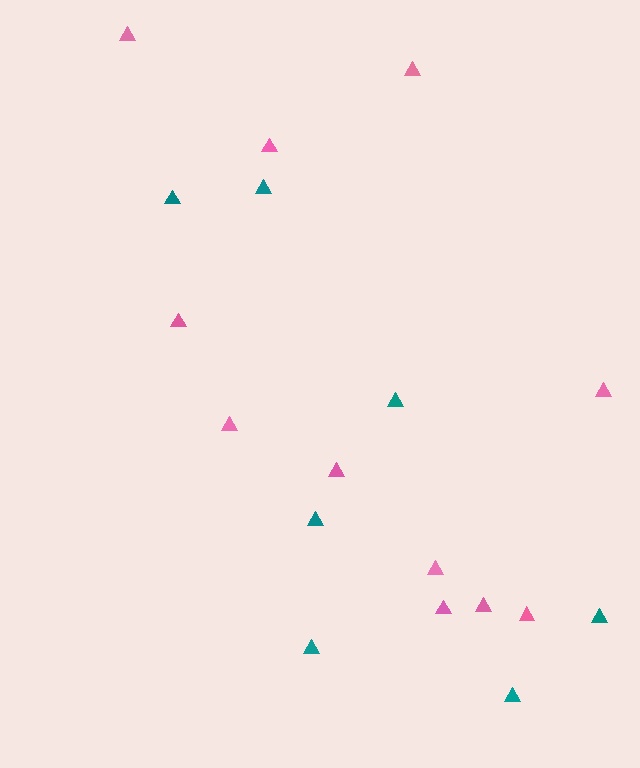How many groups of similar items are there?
There are 2 groups: one group of teal triangles (7) and one group of pink triangles (11).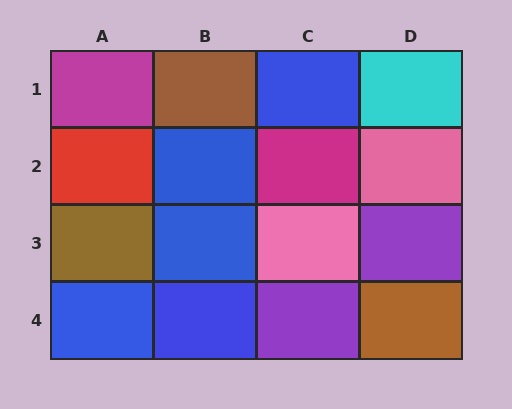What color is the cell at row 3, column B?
Blue.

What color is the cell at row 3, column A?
Brown.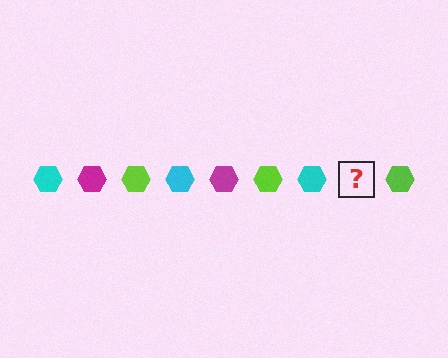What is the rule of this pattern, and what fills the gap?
The rule is that the pattern cycles through cyan, magenta, lime hexagons. The gap should be filled with a magenta hexagon.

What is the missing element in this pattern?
The missing element is a magenta hexagon.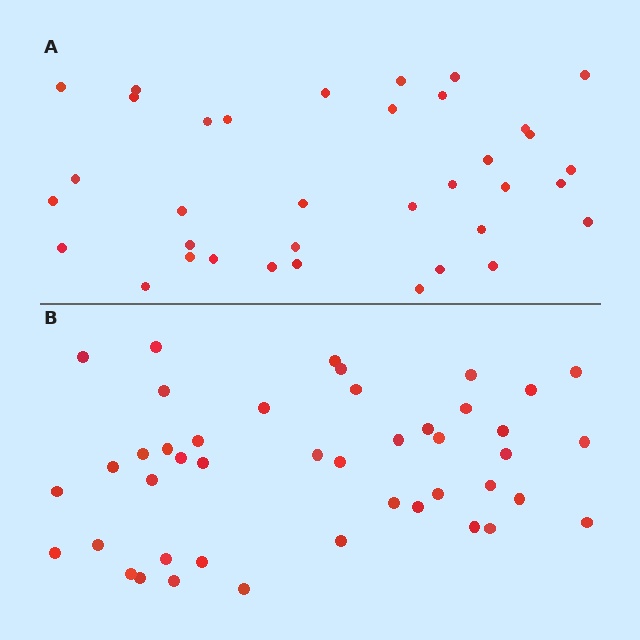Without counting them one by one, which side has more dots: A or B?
Region B (the bottom region) has more dots.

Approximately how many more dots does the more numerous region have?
Region B has roughly 8 or so more dots than region A.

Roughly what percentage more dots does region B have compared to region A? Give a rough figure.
About 20% more.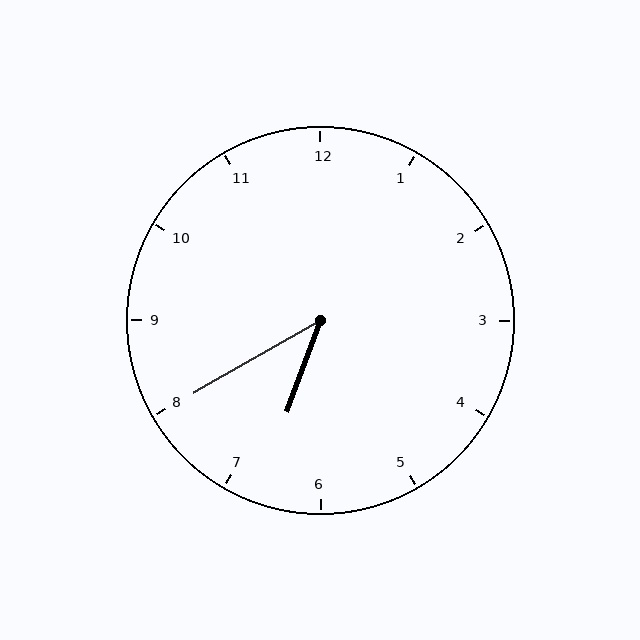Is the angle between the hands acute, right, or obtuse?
It is acute.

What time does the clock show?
6:40.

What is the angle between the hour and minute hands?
Approximately 40 degrees.